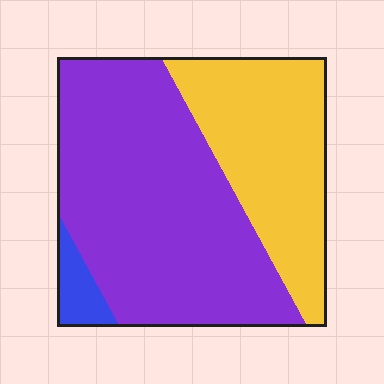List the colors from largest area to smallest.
From largest to smallest: purple, yellow, blue.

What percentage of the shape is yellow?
Yellow covers 34% of the shape.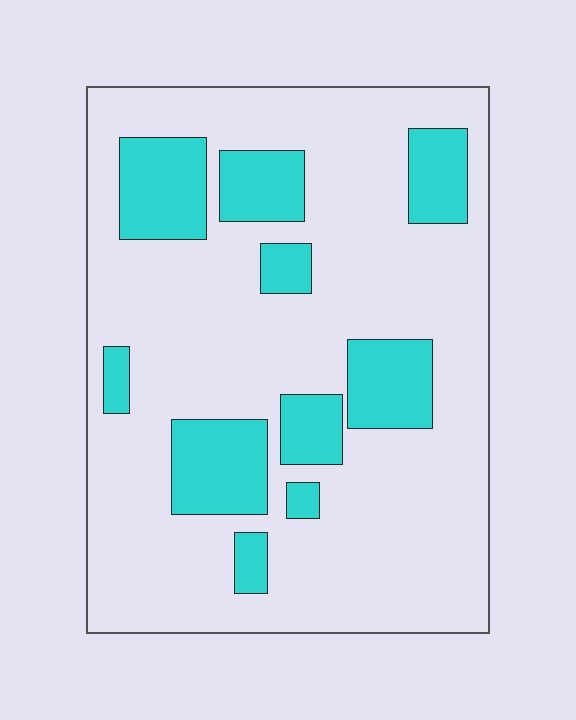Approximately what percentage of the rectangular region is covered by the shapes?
Approximately 25%.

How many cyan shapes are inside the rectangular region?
10.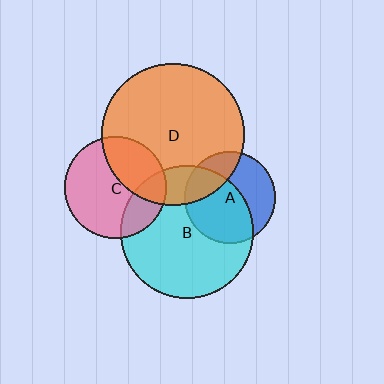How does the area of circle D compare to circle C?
Approximately 1.9 times.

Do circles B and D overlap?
Yes.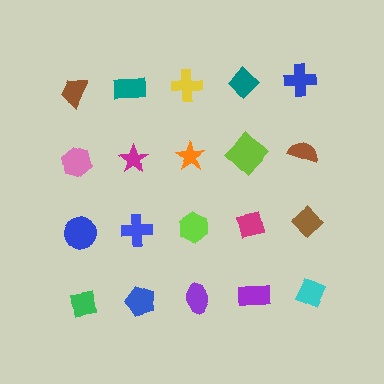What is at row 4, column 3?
A purple ellipse.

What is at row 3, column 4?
A magenta square.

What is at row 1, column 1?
A brown trapezoid.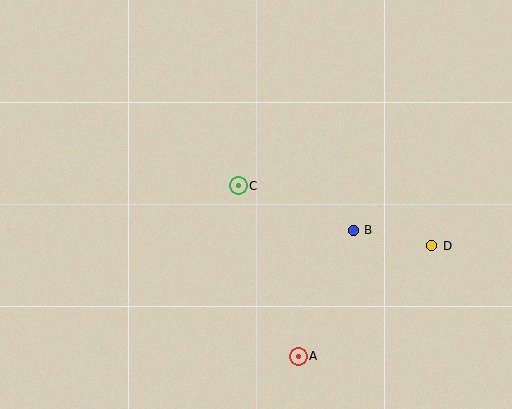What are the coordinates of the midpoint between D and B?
The midpoint between D and B is at (392, 238).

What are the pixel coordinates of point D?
Point D is at (432, 246).